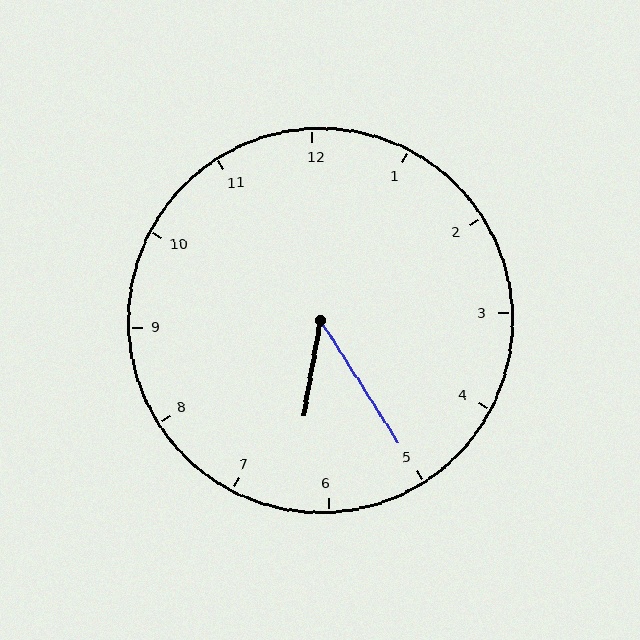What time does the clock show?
6:25.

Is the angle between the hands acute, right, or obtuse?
It is acute.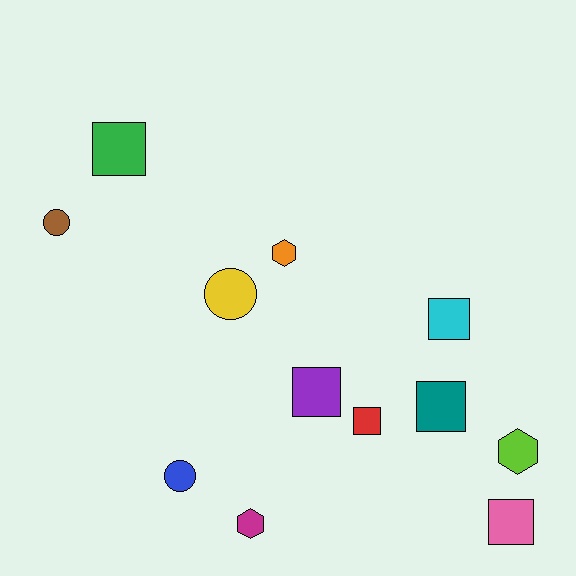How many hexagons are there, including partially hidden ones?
There are 3 hexagons.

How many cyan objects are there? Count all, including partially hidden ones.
There is 1 cyan object.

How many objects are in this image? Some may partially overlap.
There are 12 objects.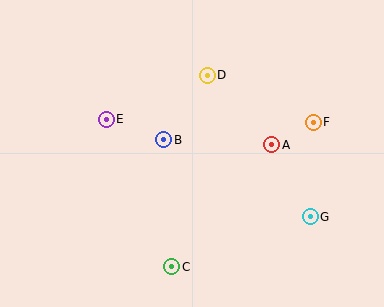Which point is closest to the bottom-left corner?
Point C is closest to the bottom-left corner.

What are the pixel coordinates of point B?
Point B is at (164, 140).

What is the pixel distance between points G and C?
The distance between G and C is 147 pixels.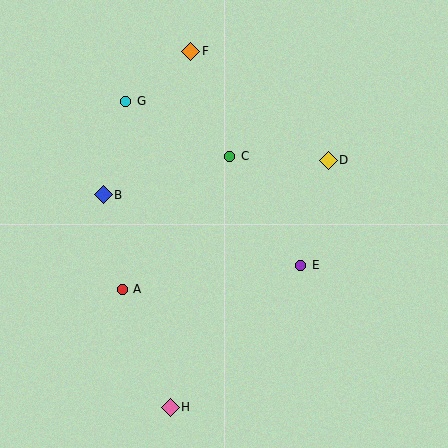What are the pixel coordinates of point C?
Point C is at (230, 156).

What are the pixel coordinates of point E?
Point E is at (301, 265).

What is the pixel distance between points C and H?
The distance between C and H is 258 pixels.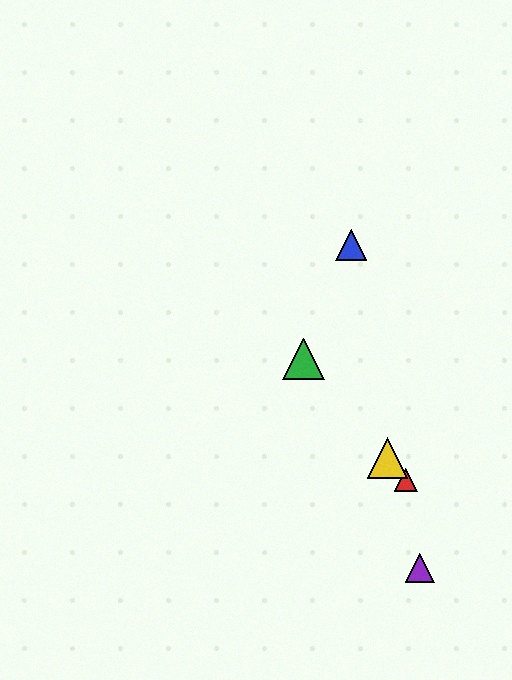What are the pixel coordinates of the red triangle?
The red triangle is at (406, 480).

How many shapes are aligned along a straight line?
3 shapes (the red triangle, the green triangle, the yellow triangle) are aligned along a straight line.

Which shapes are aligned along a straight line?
The red triangle, the green triangle, the yellow triangle are aligned along a straight line.